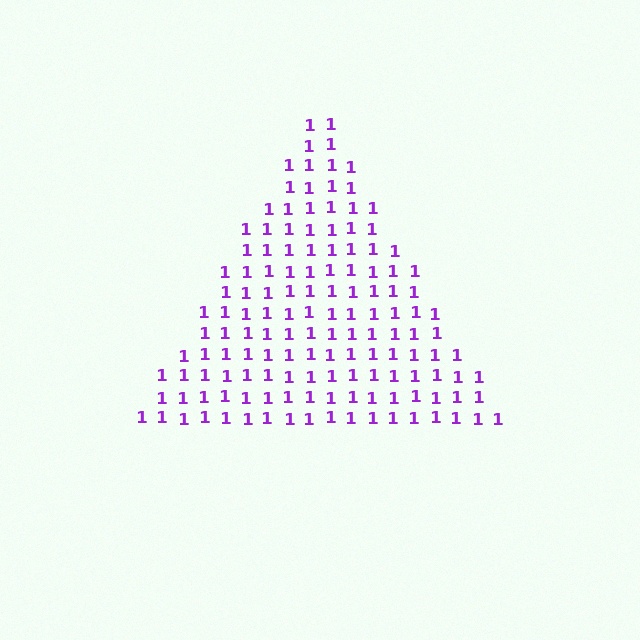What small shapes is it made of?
It is made of small digit 1's.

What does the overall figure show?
The overall figure shows a triangle.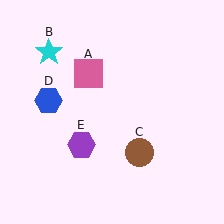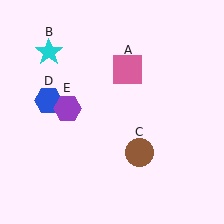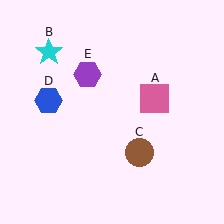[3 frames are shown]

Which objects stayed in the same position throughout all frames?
Cyan star (object B) and brown circle (object C) and blue hexagon (object D) remained stationary.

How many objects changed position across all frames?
2 objects changed position: pink square (object A), purple hexagon (object E).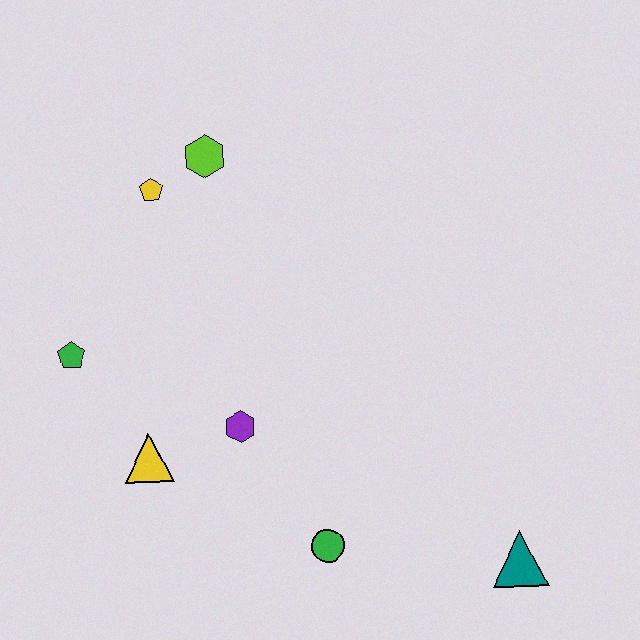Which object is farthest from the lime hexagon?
The teal triangle is farthest from the lime hexagon.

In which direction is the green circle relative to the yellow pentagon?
The green circle is below the yellow pentagon.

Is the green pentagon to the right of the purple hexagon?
No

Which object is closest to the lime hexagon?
The yellow pentagon is closest to the lime hexagon.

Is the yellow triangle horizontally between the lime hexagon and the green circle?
No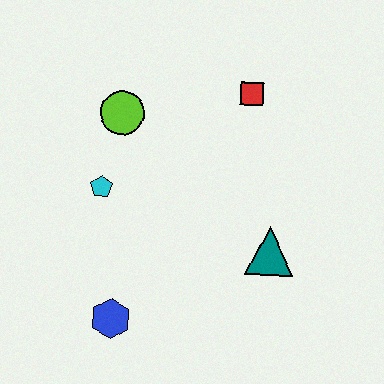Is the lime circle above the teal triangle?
Yes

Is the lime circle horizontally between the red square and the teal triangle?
No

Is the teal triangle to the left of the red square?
No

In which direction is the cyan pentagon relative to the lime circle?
The cyan pentagon is below the lime circle.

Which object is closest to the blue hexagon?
The cyan pentagon is closest to the blue hexagon.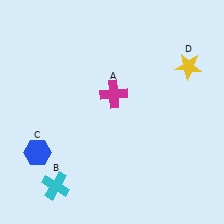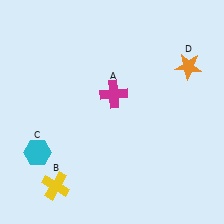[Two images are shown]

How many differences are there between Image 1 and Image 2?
There are 3 differences between the two images.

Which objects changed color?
B changed from cyan to yellow. C changed from blue to cyan. D changed from yellow to orange.